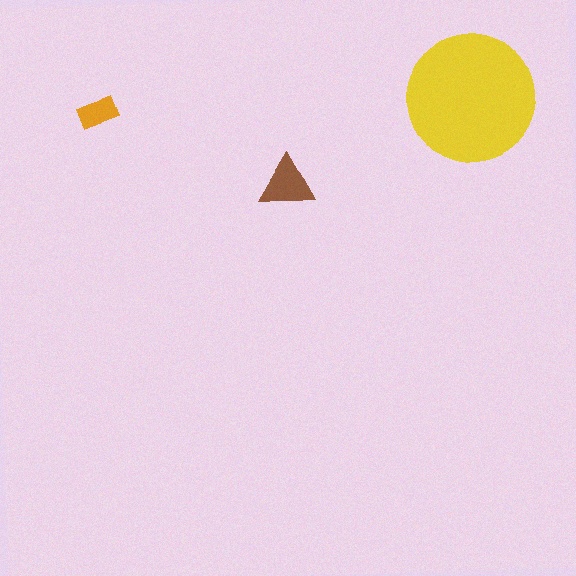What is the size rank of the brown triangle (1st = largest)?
2nd.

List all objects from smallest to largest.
The orange rectangle, the brown triangle, the yellow circle.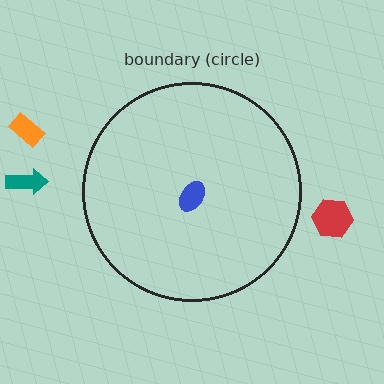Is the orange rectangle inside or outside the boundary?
Outside.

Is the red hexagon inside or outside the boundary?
Outside.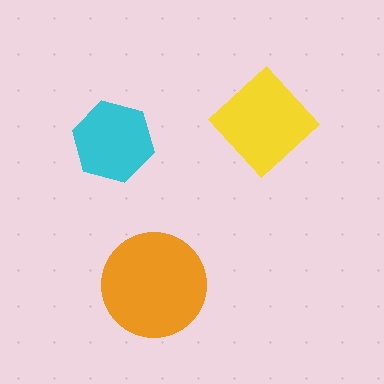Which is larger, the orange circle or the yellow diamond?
The orange circle.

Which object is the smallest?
The cyan hexagon.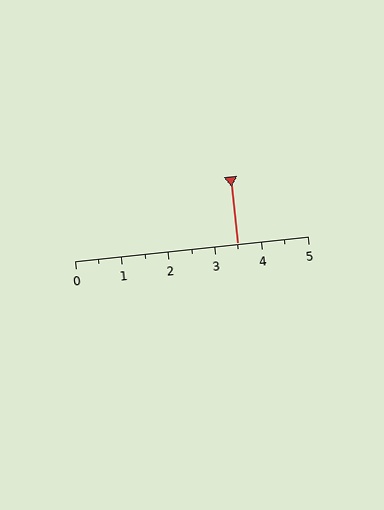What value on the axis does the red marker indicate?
The marker indicates approximately 3.5.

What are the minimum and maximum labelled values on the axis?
The axis runs from 0 to 5.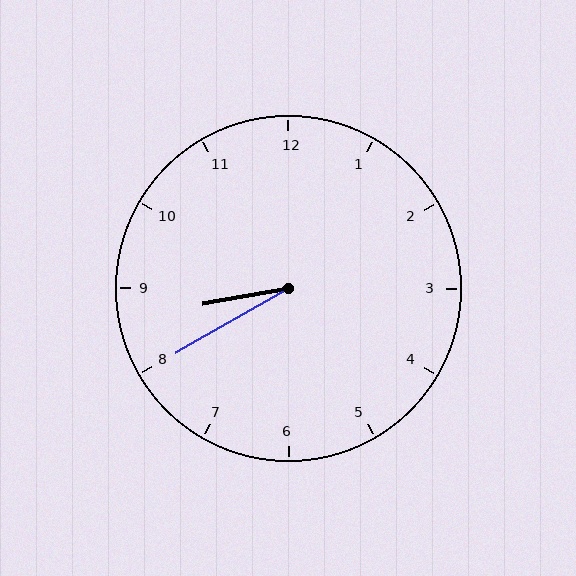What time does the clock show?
8:40.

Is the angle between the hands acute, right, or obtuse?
It is acute.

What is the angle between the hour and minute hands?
Approximately 20 degrees.